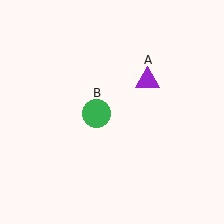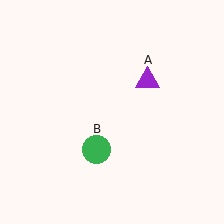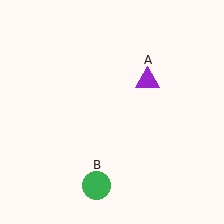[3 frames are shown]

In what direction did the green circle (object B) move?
The green circle (object B) moved down.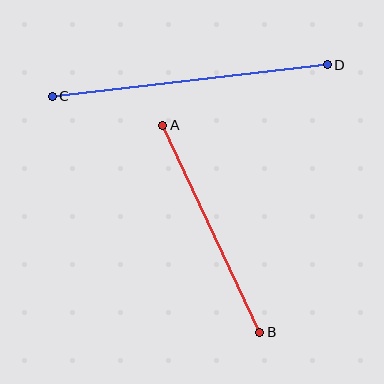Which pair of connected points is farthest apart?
Points C and D are farthest apart.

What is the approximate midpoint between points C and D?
The midpoint is at approximately (190, 80) pixels.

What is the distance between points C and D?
The distance is approximately 277 pixels.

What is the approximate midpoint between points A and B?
The midpoint is at approximately (211, 229) pixels.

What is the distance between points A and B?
The distance is approximately 228 pixels.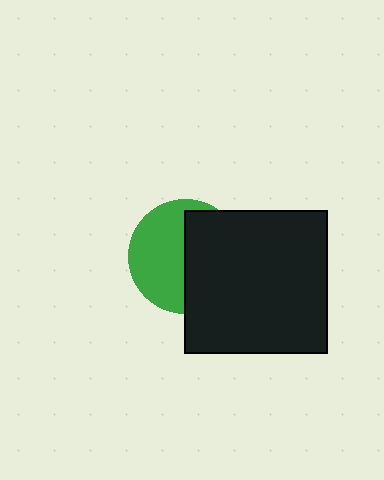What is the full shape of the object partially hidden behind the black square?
The partially hidden object is a green circle.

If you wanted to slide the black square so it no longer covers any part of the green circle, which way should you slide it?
Slide it right — that is the most direct way to separate the two shapes.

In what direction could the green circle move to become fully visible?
The green circle could move left. That would shift it out from behind the black square entirely.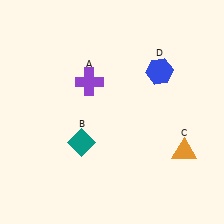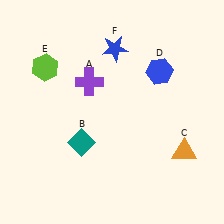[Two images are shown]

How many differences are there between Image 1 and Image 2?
There are 2 differences between the two images.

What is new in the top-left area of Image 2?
A lime hexagon (E) was added in the top-left area of Image 2.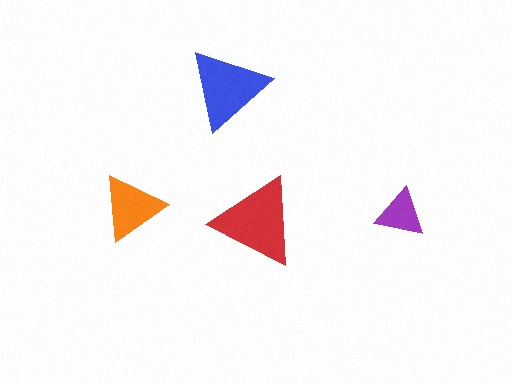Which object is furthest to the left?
The orange triangle is leftmost.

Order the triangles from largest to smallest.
the red one, the blue one, the orange one, the purple one.